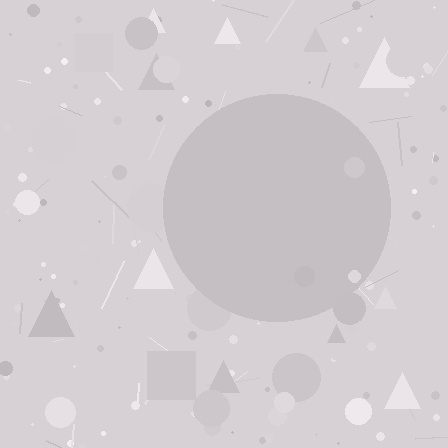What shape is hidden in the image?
A circle is hidden in the image.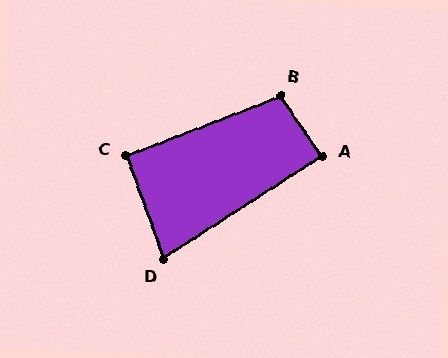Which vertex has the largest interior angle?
B, at approximately 103 degrees.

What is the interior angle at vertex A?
Approximately 89 degrees (approximately right).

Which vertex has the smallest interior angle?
D, at approximately 77 degrees.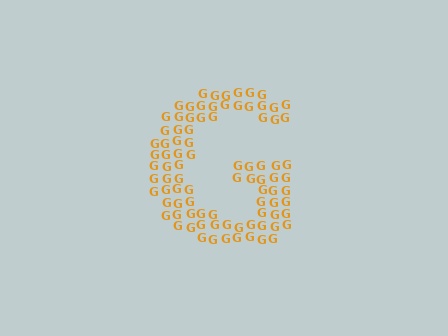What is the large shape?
The large shape is the letter G.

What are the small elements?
The small elements are letter G's.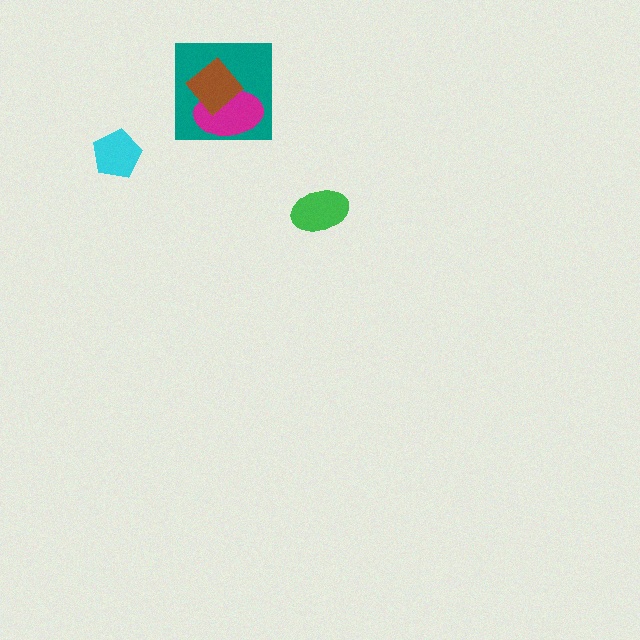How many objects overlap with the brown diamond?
2 objects overlap with the brown diamond.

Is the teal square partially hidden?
Yes, it is partially covered by another shape.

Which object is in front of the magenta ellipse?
The brown diamond is in front of the magenta ellipse.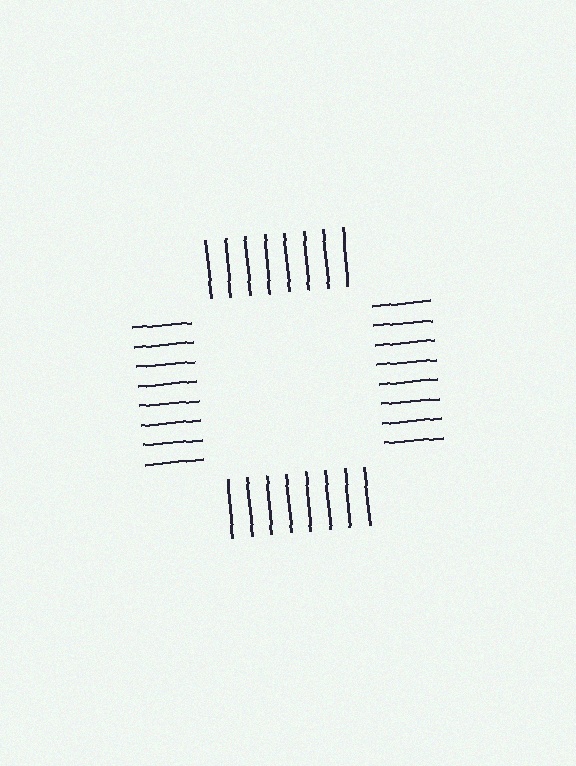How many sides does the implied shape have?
4 sides — the line-ends trace a square.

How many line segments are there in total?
32 — 8 along each of the 4 edges.